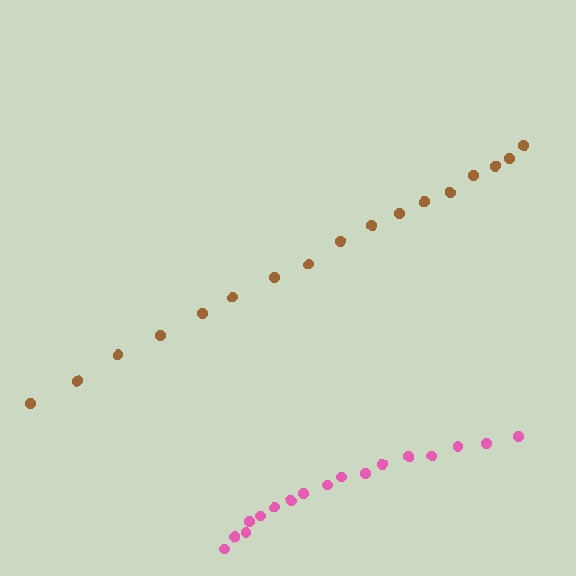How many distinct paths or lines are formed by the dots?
There are 2 distinct paths.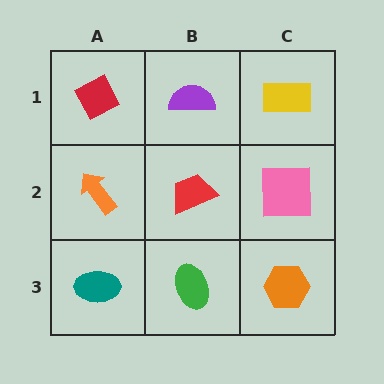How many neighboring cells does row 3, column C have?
2.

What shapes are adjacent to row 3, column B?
A red trapezoid (row 2, column B), a teal ellipse (row 3, column A), an orange hexagon (row 3, column C).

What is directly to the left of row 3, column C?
A green ellipse.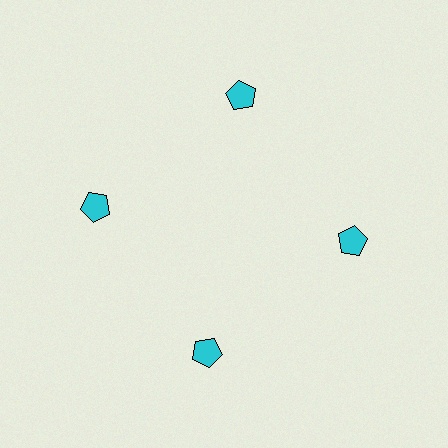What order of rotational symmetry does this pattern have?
This pattern has 4-fold rotational symmetry.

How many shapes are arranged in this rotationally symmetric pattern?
There are 4 shapes, arranged in 4 groups of 1.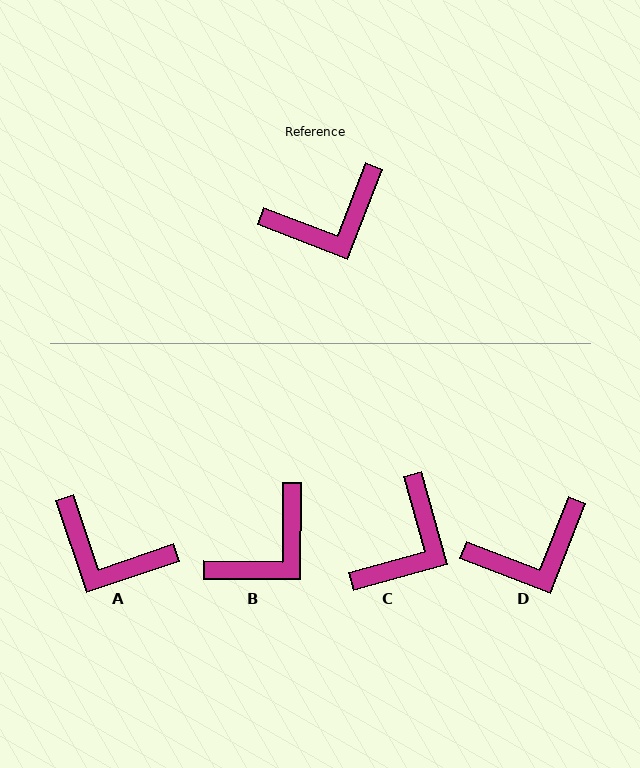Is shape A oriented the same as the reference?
No, it is off by about 50 degrees.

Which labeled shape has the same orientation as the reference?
D.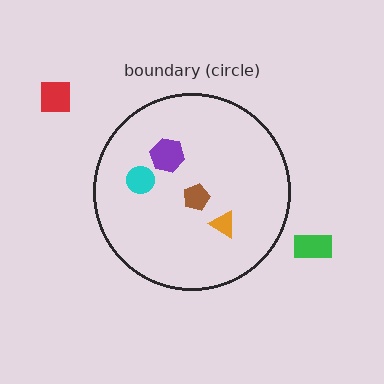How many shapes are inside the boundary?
4 inside, 2 outside.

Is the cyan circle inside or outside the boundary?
Inside.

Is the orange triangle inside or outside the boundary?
Inside.